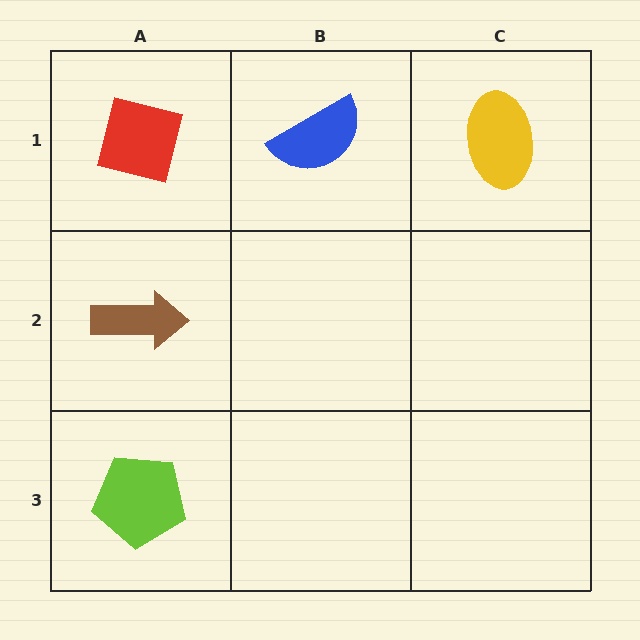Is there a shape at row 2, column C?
No, that cell is empty.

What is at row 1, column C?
A yellow ellipse.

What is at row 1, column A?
A red square.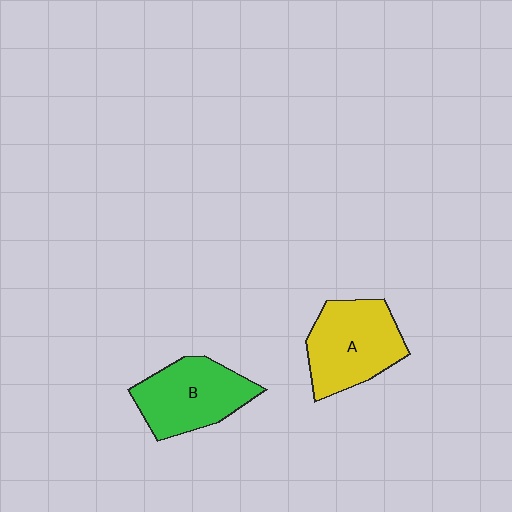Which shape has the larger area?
Shape A (yellow).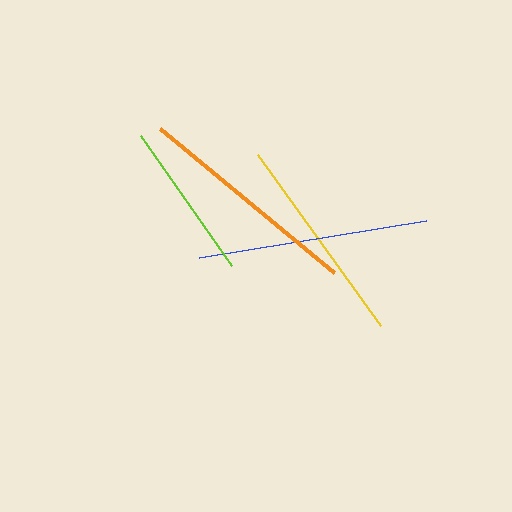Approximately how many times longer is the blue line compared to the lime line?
The blue line is approximately 1.4 times the length of the lime line.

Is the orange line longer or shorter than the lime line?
The orange line is longer than the lime line.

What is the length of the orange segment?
The orange segment is approximately 225 pixels long.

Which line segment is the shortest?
The lime line is the shortest at approximately 159 pixels.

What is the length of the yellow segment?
The yellow segment is approximately 210 pixels long.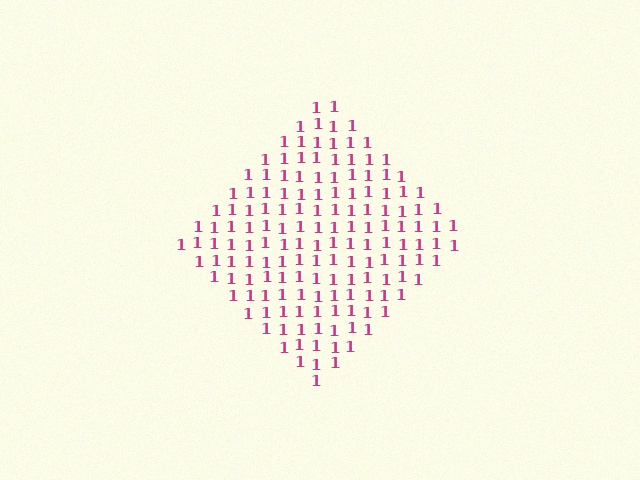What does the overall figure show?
The overall figure shows a diamond.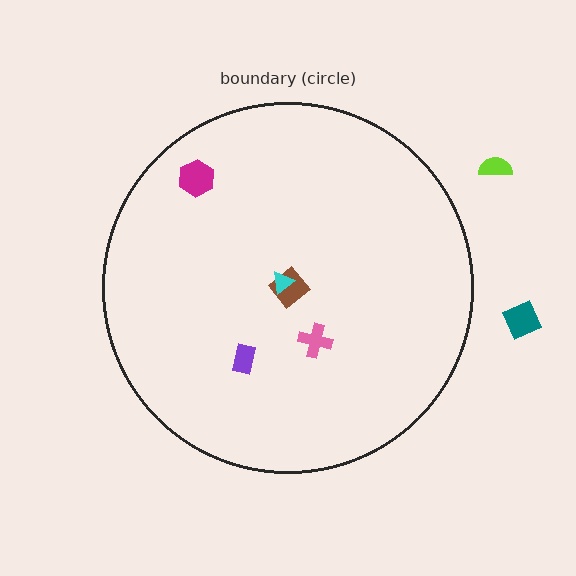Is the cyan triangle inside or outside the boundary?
Inside.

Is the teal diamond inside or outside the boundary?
Outside.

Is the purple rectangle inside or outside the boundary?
Inside.